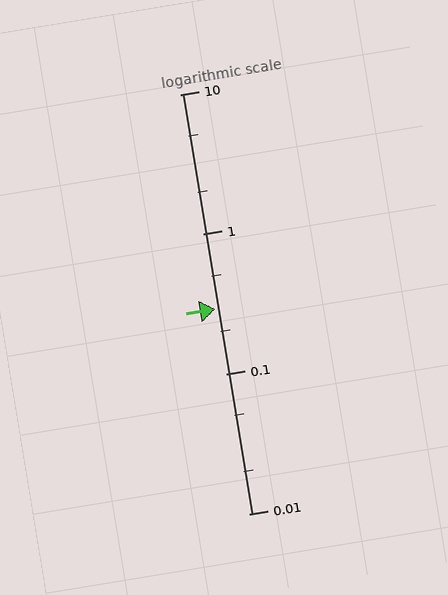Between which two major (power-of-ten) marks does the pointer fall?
The pointer is between 0.1 and 1.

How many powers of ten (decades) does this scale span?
The scale spans 3 decades, from 0.01 to 10.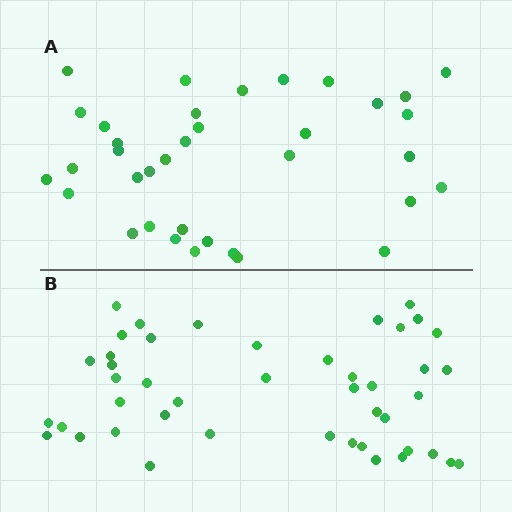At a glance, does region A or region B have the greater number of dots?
Region B (the bottom region) has more dots.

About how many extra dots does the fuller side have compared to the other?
Region B has roughly 8 or so more dots than region A.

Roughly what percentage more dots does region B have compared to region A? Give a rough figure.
About 25% more.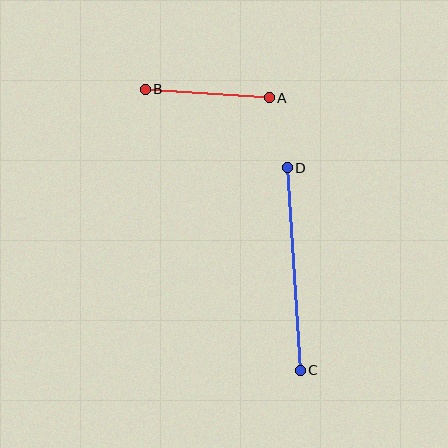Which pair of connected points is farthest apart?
Points C and D are farthest apart.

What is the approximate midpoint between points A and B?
The midpoint is at approximately (207, 94) pixels.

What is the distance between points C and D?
The distance is approximately 203 pixels.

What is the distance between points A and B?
The distance is approximately 125 pixels.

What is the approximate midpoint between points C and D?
The midpoint is at approximately (294, 269) pixels.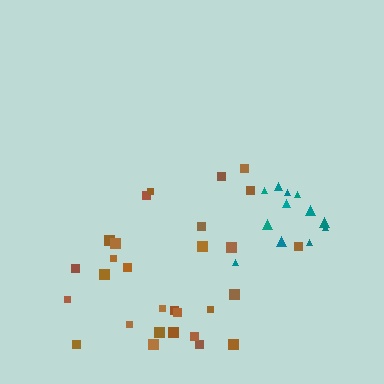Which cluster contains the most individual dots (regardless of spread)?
Brown (29).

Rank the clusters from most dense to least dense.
teal, brown.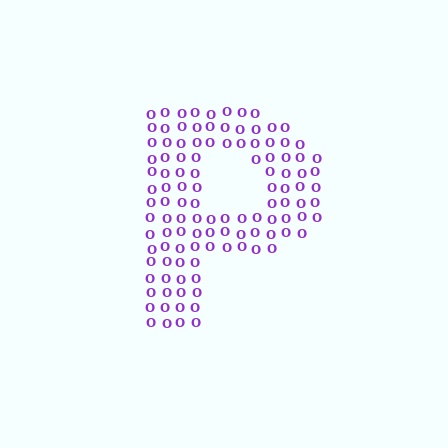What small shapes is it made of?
It is made of small letter O's.